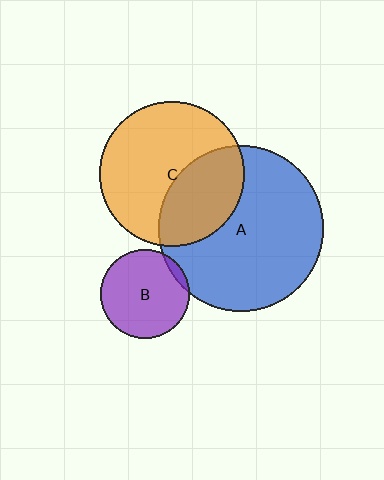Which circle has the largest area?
Circle A (blue).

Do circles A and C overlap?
Yes.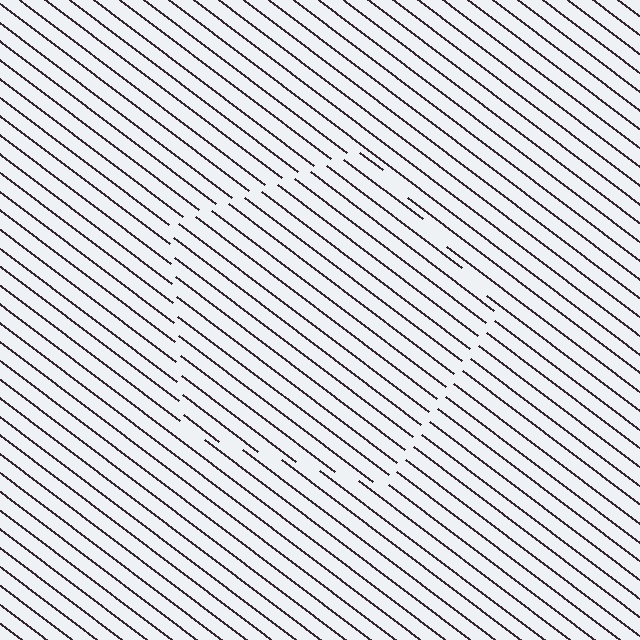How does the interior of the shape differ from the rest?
The interior of the shape contains the same grating, shifted by half a period — the contour is defined by the phase discontinuity where line-ends from the inner and outer gratings abut.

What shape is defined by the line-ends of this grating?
An illusory pentagon. The interior of the shape contains the same grating, shifted by half a period — the contour is defined by the phase discontinuity where line-ends from the inner and outer gratings abut.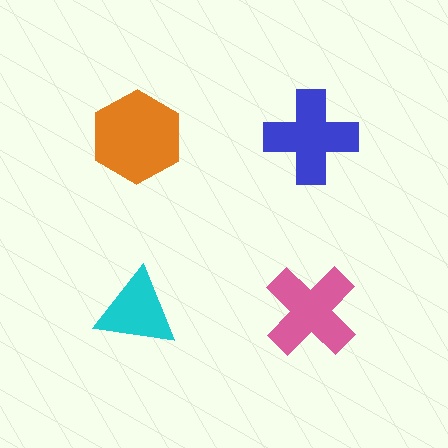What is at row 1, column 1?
An orange hexagon.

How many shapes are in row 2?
2 shapes.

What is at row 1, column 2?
A blue cross.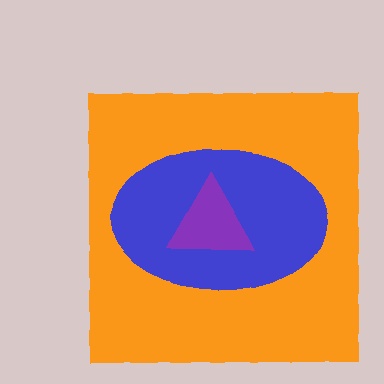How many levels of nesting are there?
3.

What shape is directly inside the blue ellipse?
The purple triangle.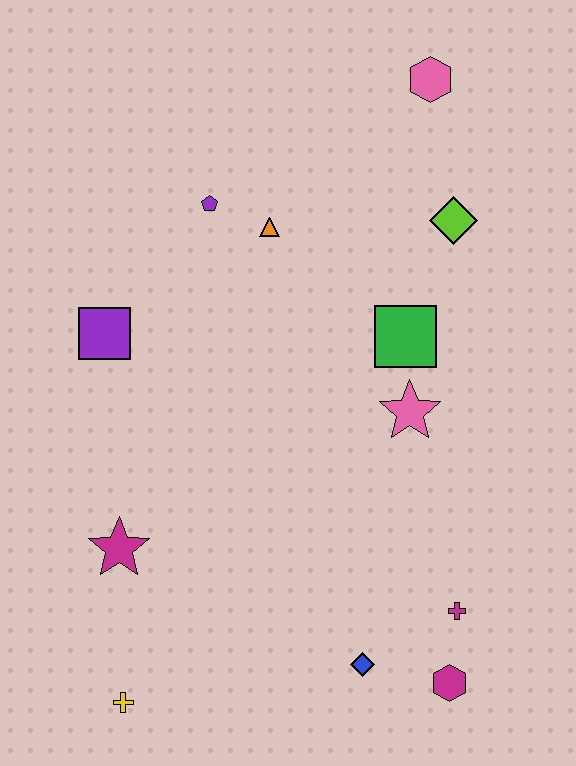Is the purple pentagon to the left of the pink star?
Yes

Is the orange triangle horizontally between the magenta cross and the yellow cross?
Yes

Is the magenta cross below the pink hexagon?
Yes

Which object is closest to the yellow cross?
The magenta star is closest to the yellow cross.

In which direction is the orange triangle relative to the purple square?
The orange triangle is to the right of the purple square.